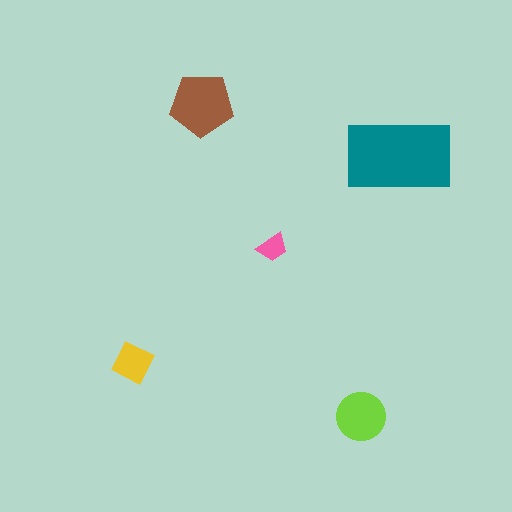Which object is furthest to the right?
The teal rectangle is rightmost.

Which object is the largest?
The teal rectangle.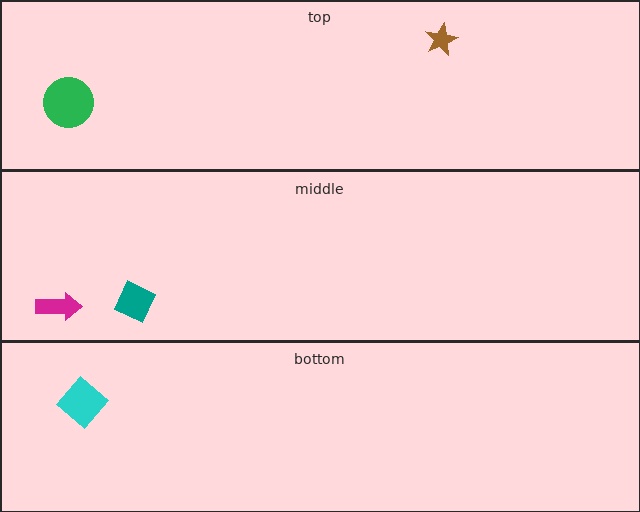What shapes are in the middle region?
The teal diamond, the magenta arrow.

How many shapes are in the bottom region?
1.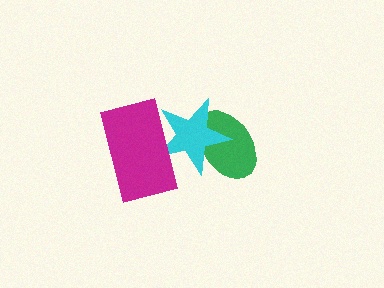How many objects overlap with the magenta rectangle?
1 object overlaps with the magenta rectangle.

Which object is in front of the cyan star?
The magenta rectangle is in front of the cyan star.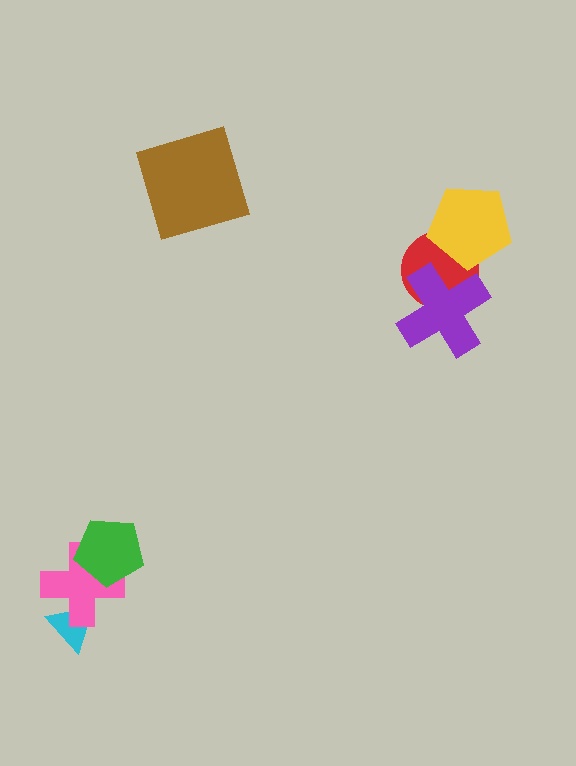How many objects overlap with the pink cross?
2 objects overlap with the pink cross.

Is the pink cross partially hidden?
Yes, it is partially covered by another shape.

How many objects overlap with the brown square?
0 objects overlap with the brown square.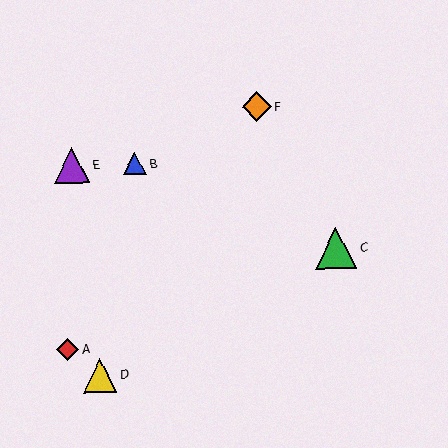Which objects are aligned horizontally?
Objects B, E are aligned horizontally.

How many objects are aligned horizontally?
2 objects (B, E) are aligned horizontally.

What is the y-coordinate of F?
Object F is at y≈107.